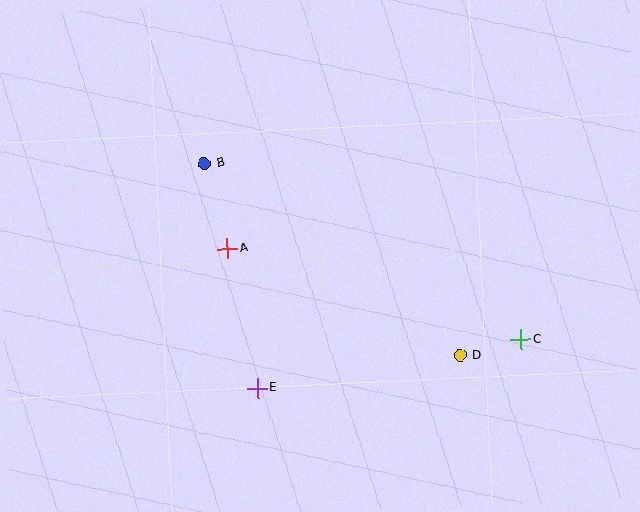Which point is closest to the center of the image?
Point A at (227, 249) is closest to the center.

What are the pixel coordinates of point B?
Point B is at (204, 163).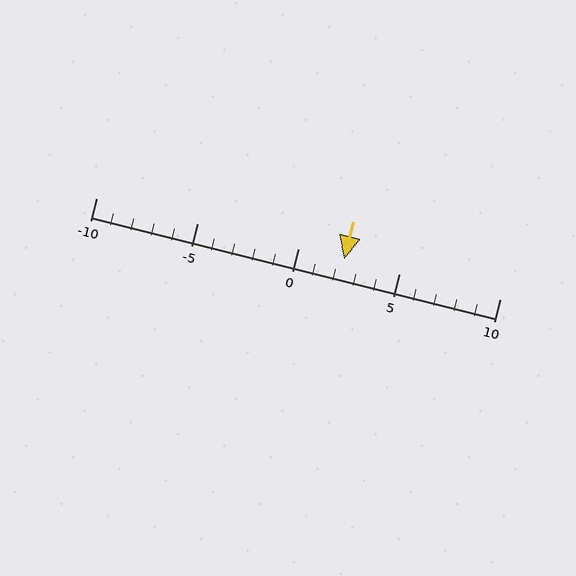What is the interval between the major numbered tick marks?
The major tick marks are spaced 5 units apart.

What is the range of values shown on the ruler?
The ruler shows values from -10 to 10.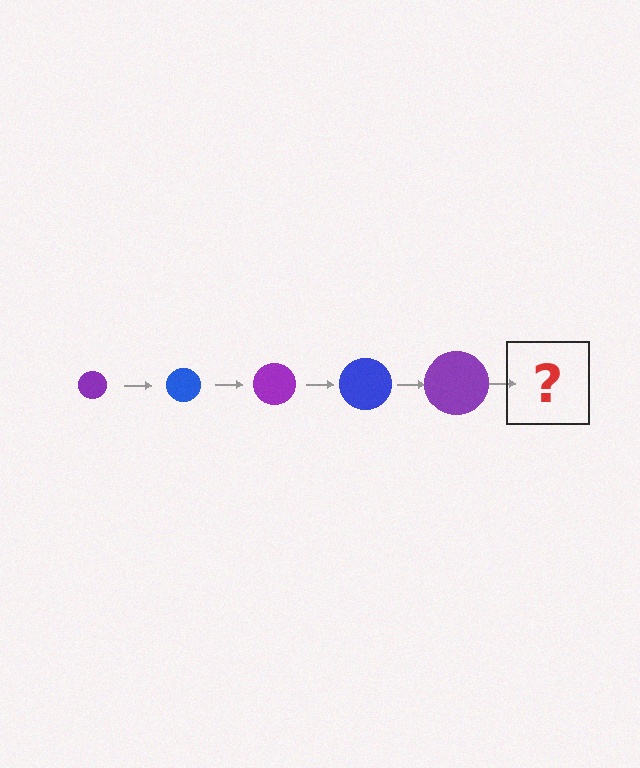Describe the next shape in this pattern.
It should be a blue circle, larger than the previous one.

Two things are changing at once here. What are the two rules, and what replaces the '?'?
The two rules are that the circle grows larger each step and the color cycles through purple and blue. The '?' should be a blue circle, larger than the previous one.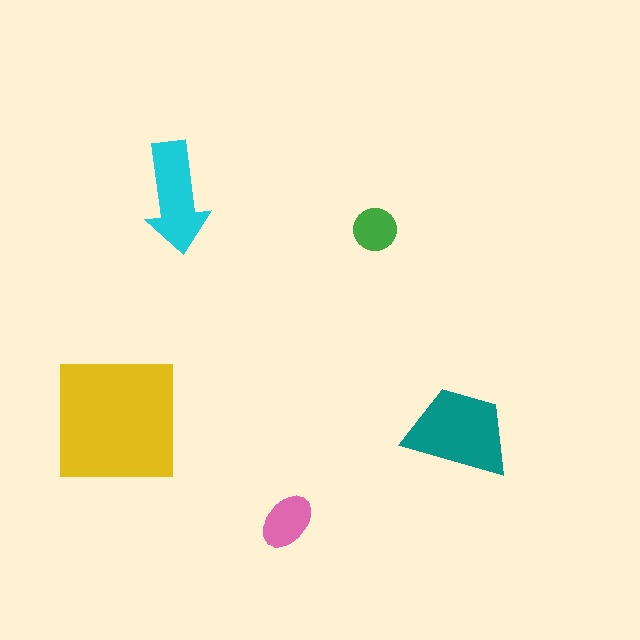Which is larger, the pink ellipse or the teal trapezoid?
The teal trapezoid.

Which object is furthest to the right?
The teal trapezoid is rightmost.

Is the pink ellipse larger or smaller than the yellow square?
Smaller.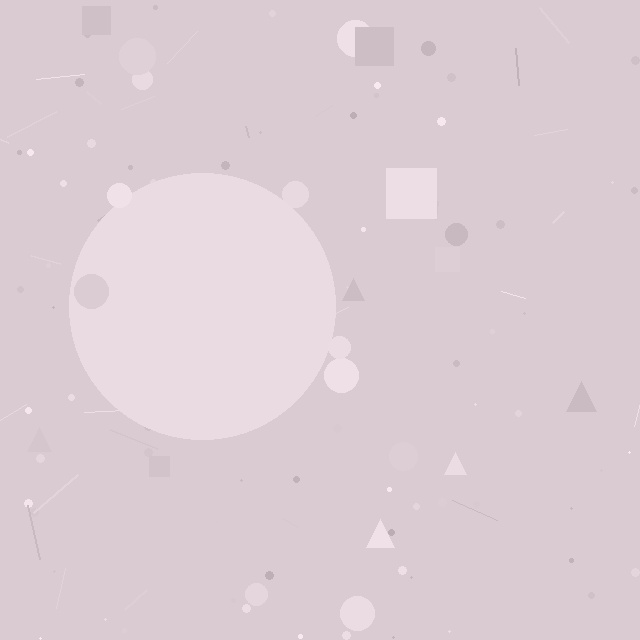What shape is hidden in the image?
A circle is hidden in the image.